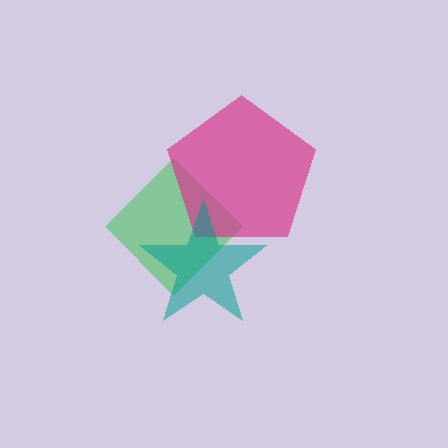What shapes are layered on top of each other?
The layered shapes are: a green diamond, a magenta pentagon, a teal star.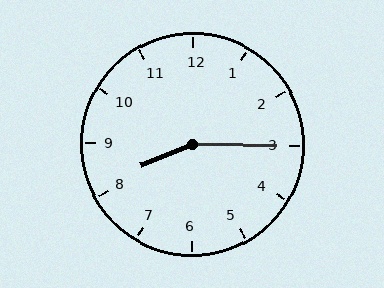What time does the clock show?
8:15.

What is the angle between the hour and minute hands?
Approximately 158 degrees.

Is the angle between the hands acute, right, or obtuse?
It is obtuse.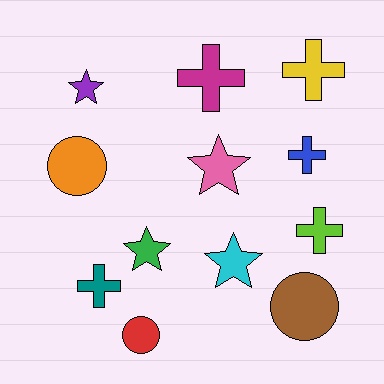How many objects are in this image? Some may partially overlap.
There are 12 objects.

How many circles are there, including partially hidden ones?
There are 3 circles.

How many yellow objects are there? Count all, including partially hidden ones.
There is 1 yellow object.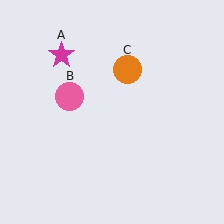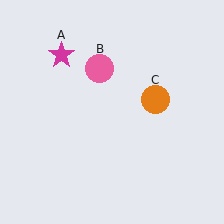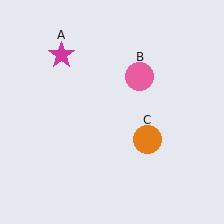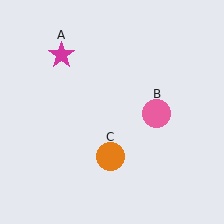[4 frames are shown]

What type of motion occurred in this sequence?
The pink circle (object B), orange circle (object C) rotated clockwise around the center of the scene.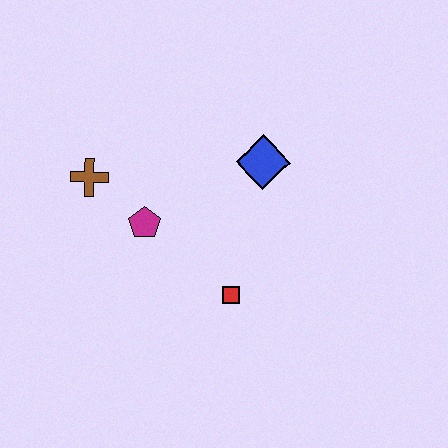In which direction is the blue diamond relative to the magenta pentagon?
The blue diamond is to the right of the magenta pentagon.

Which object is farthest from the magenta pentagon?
The blue diamond is farthest from the magenta pentagon.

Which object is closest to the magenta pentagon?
The brown cross is closest to the magenta pentagon.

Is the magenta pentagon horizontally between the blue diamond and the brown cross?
Yes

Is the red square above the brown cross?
No